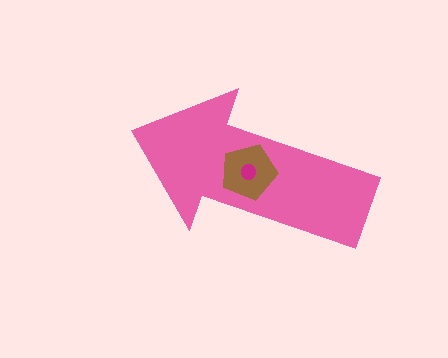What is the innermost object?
The magenta circle.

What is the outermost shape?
The pink arrow.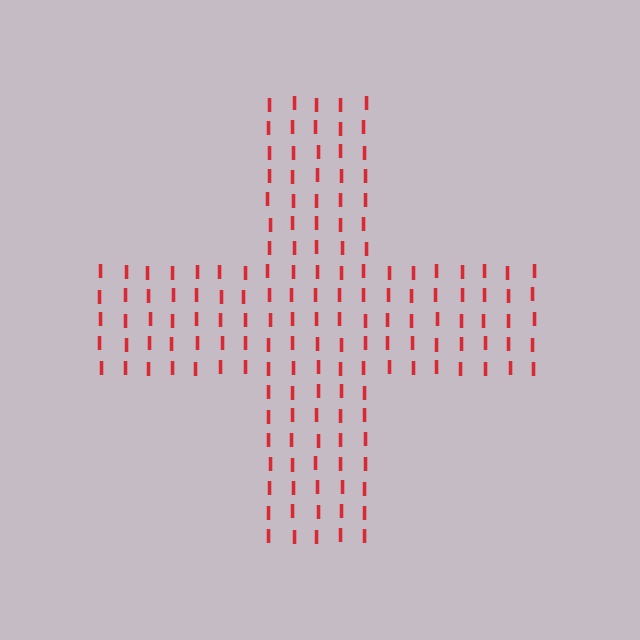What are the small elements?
The small elements are letter I's.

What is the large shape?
The large shape is a cross.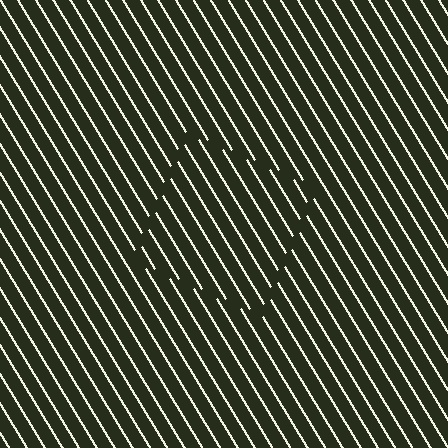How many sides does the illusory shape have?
4 sides — the line-ends trace a square.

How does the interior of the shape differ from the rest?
The interior of the shape contains the same grating, shifted by half a period — the contour is defined by the phase discontinuity where line-ends from the inner and outer gratings abut.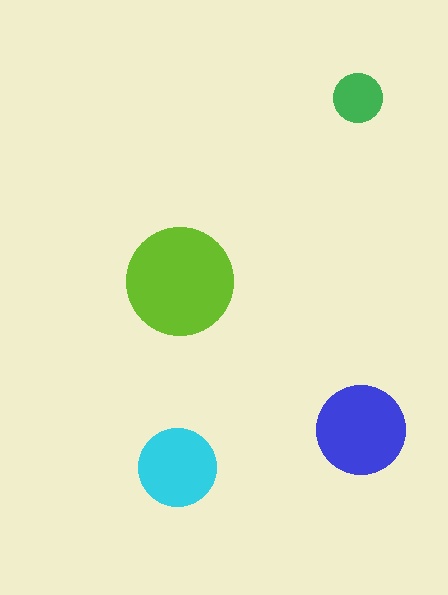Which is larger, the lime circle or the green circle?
The lime one.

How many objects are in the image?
There are 4 objects in the image.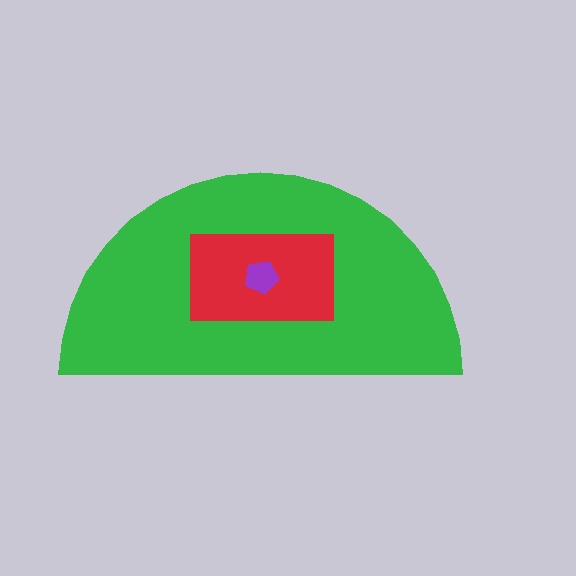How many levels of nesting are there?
3.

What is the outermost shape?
The green semicircle.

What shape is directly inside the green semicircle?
The red rectangle.